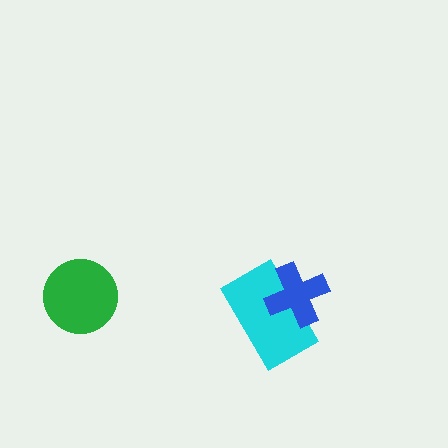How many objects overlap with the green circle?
0 objects overlap with the green circle.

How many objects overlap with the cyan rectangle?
1 object overlaps with the cyan rectangle.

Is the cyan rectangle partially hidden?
Yes, it is partially covered by another shape.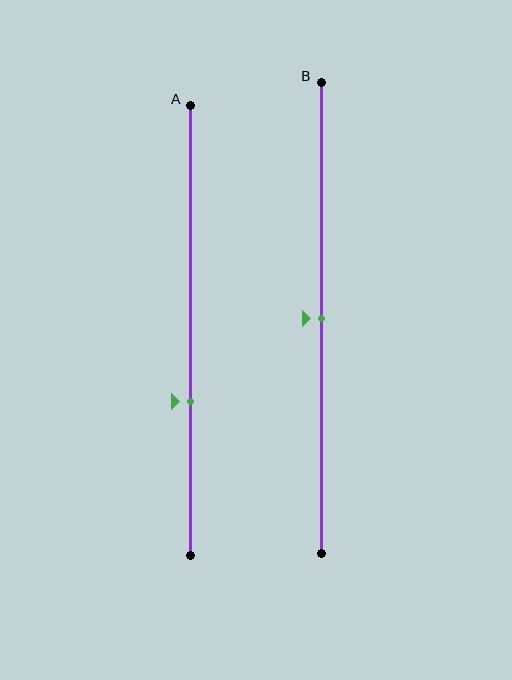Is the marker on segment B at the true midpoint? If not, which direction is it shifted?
Yes, the marker on segment B is at the true midpoint.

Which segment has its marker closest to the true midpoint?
Segment B has its marker closest to the true midpoint.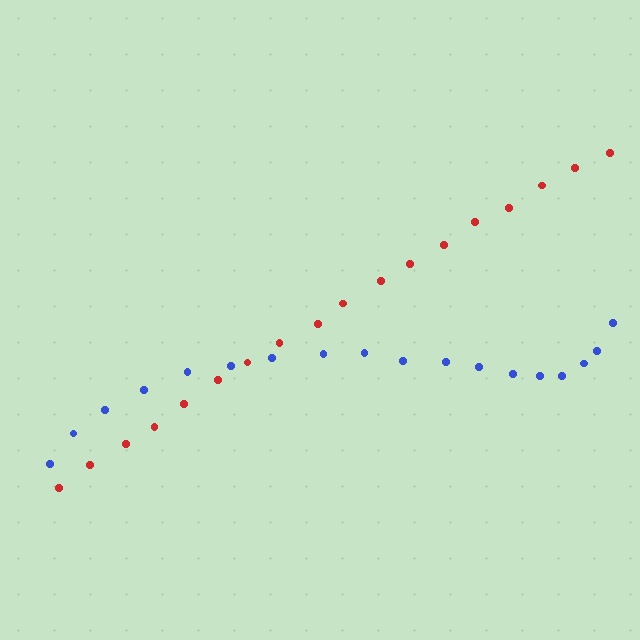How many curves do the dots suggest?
There are 2 distinct paths.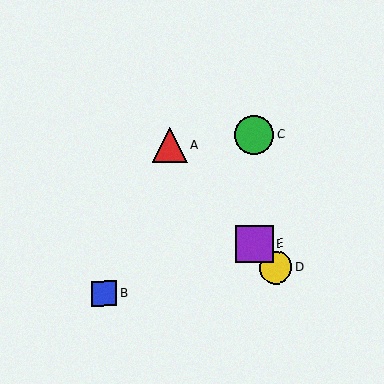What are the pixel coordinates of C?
Object C is at (254, 134).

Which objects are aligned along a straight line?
Objects A, D, E are aligned along a straight line.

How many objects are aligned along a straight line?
3 objects (A, D, E) are aligned along a straight line.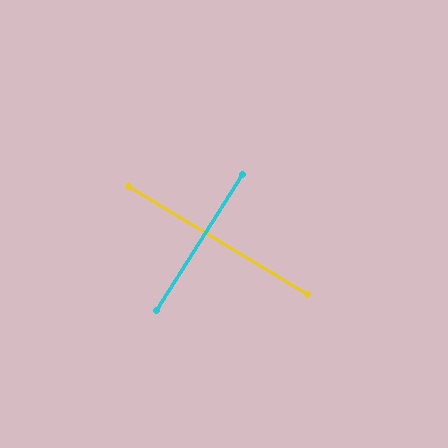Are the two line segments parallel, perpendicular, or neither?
Perpendicular — they meet at approximately 89°.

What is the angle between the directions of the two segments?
Approximately 89 degrees.